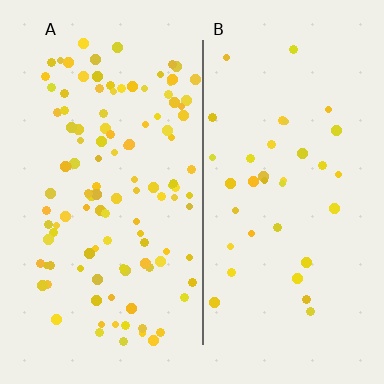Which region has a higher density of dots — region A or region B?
A (the left).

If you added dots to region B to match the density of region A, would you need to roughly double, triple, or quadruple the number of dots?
Approximately triple.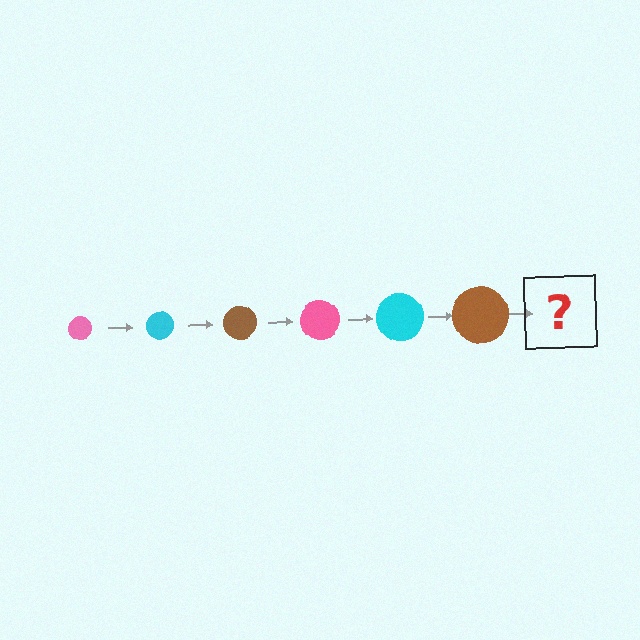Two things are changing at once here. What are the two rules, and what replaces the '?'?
The two rules are that the circle grows larger each step and the color cycles through pink, cyan, and brown. The '?' should be a pink circle, larger than the previous one.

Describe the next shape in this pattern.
It should be a pink circle, larger than the previous one.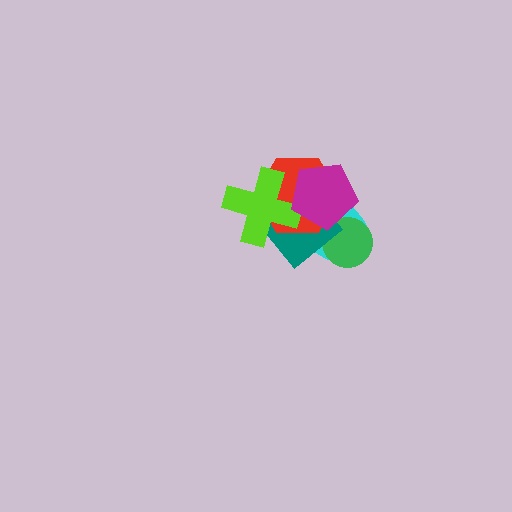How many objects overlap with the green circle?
3 objects overlap with the green circle.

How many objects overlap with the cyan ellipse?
5 objects overlap with the cyan ellipse.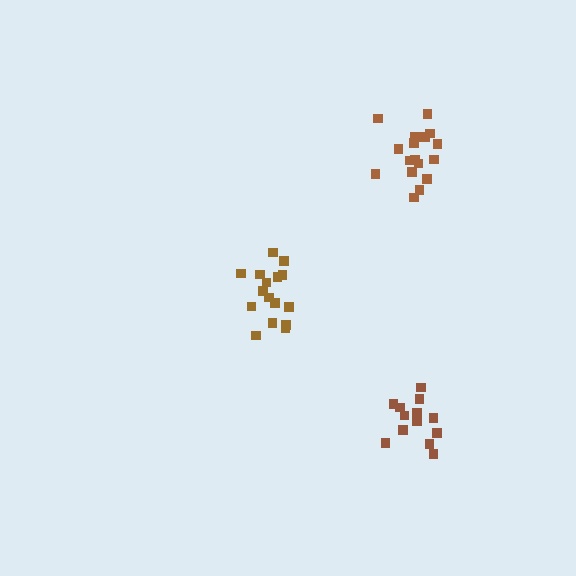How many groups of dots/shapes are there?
There are 3 groups.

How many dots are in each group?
Group 1: 16 dots, Group 2: 13 dots, Group 3: 18 dots (47 total).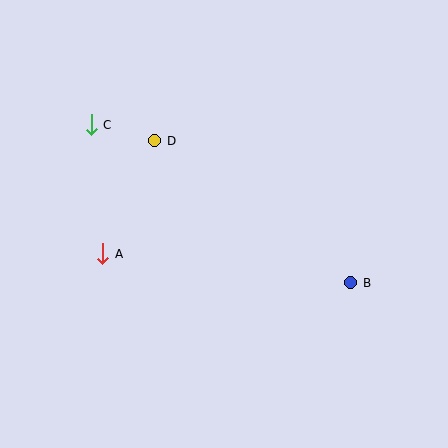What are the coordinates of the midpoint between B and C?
The midpoint between B and C is at (221, 204).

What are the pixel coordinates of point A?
Point A is at (102, 254).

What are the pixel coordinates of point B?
Point B is at (351, 283).